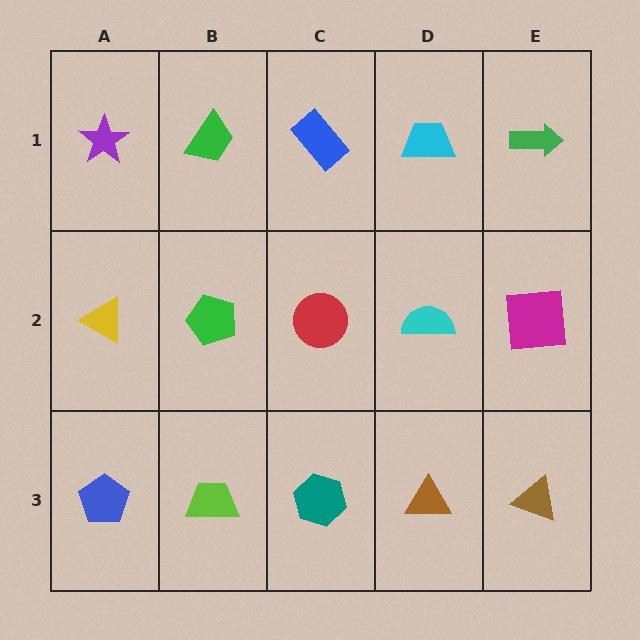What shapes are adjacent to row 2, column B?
A green trapezoid (row 1, column B), a lime trapezoid (row 3, column B), a yellow triangle (row 2, column A), a red circle (row 2, column C).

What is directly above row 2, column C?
A blue rectangle.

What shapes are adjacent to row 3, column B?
A green pentagon (row 2, column B), a blue pentagon (row 3, column A), a teal hexagon (row 3, column C).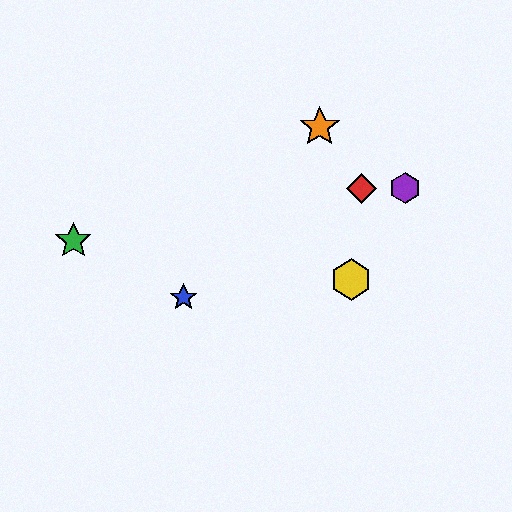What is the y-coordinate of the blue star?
The blue star is at y≈297.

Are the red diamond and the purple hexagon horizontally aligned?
Yes, both are at y≈188.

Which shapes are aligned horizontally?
The red diamond, the purple hexagon are aligned horizontally.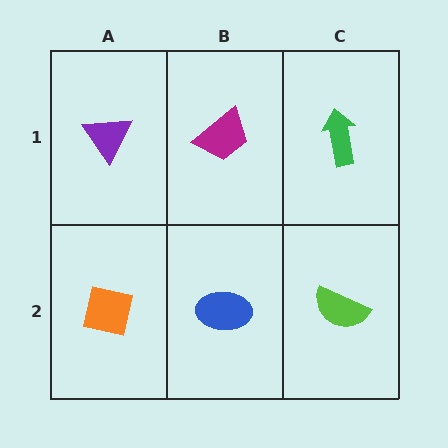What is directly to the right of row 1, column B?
A green arrow.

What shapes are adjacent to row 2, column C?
A green arrow (row 1, column C), a blue ellipse (row 2, column B).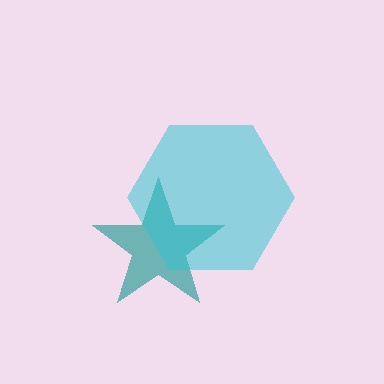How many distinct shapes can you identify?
There are 2 distinct shapes: a teal star, a cyan hexagon.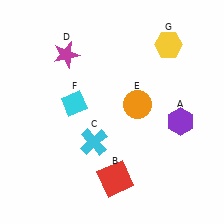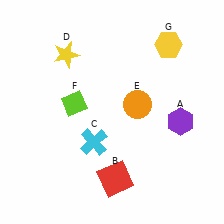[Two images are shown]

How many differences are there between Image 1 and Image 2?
There are 2 differences between the two images.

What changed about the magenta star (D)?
In Image 1, D is magenta. In Image 2, it changed to yellow.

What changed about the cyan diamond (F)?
In Image 1, F is cyan. In Image 2, it changed to lime.